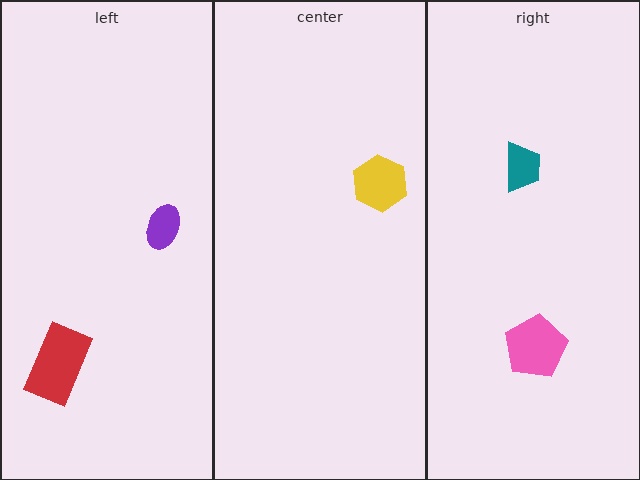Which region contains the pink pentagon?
The right region.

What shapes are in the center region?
The yellow hexagon.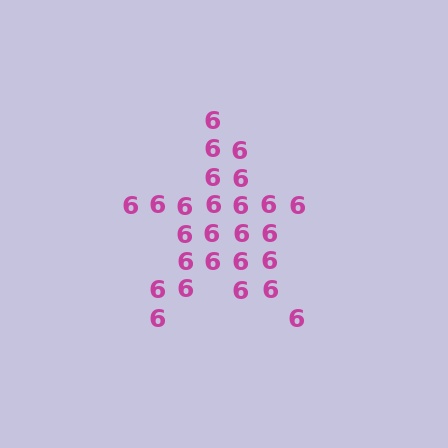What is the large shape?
The large shape is a star.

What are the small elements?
The small elements are digit 6's.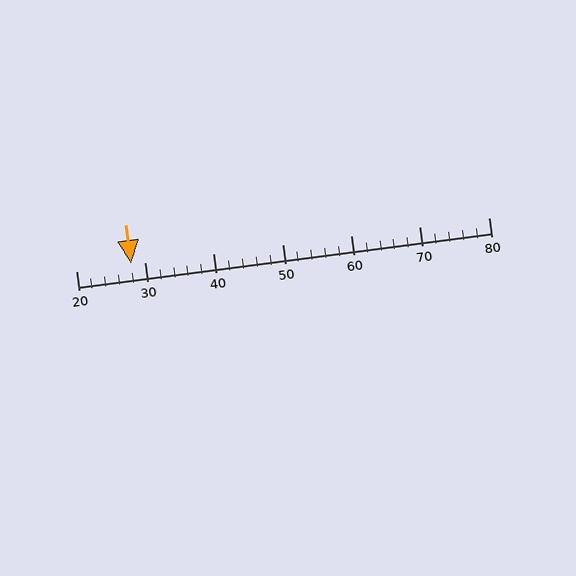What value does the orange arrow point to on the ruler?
The orange arrow points to approximately 28.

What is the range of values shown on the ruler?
The ruler shows values from 20 to 80.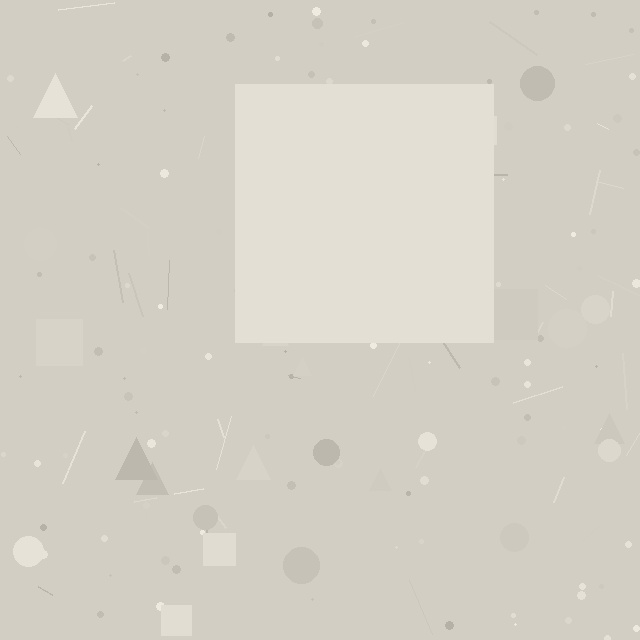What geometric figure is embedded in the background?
A square is embedded in the background.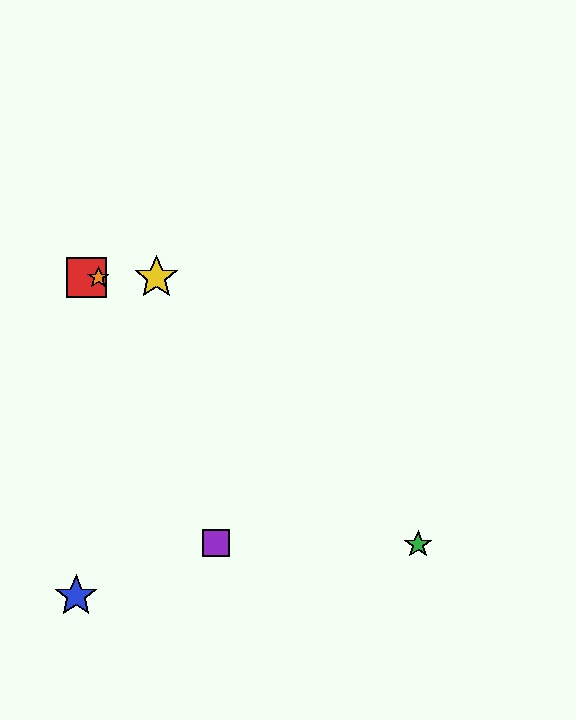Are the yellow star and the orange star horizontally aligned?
Yes, both are at y≈277.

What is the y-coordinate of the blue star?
The blue star is at y≈596.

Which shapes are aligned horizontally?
The red square, the yellow star, the orange star are aligned horizontally.